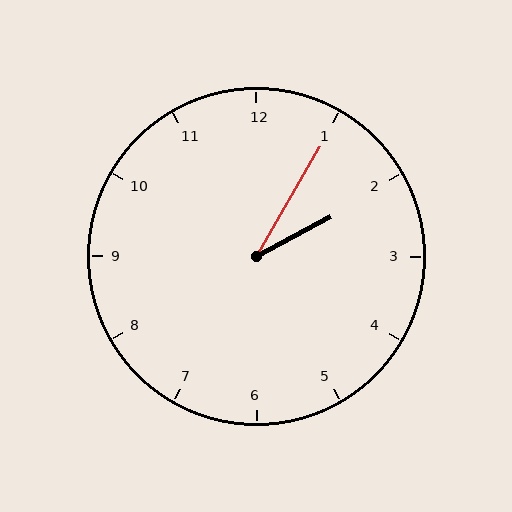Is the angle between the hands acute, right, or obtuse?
It is acute.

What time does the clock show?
2:05.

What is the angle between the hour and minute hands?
Approximately 32 degrees.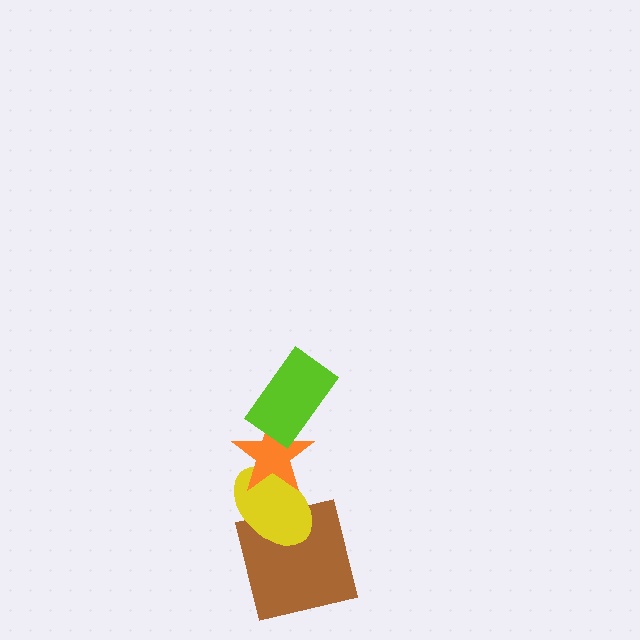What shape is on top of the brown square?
The yellow ellipse is on top of the brown square.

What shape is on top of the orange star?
The lime rectangle is on top of the orange star.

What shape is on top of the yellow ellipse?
The orange star is on top of the yellow ellipse.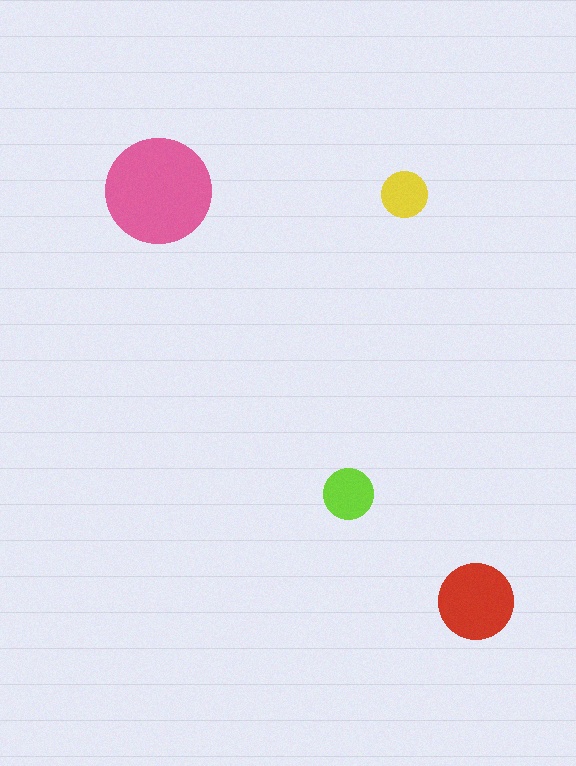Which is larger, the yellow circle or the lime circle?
The lime one.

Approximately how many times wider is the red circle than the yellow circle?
About 1.5 times wider.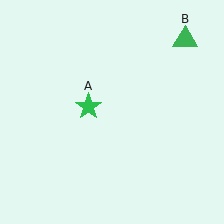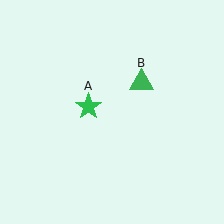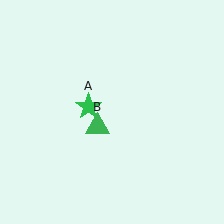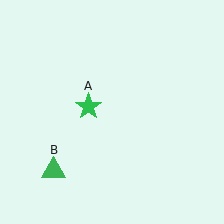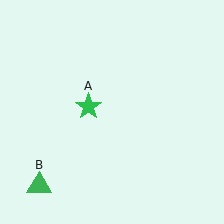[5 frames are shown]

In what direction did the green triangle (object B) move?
The green triangle (object B) moved down and to the left.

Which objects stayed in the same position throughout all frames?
Green star (object A) remained stationary.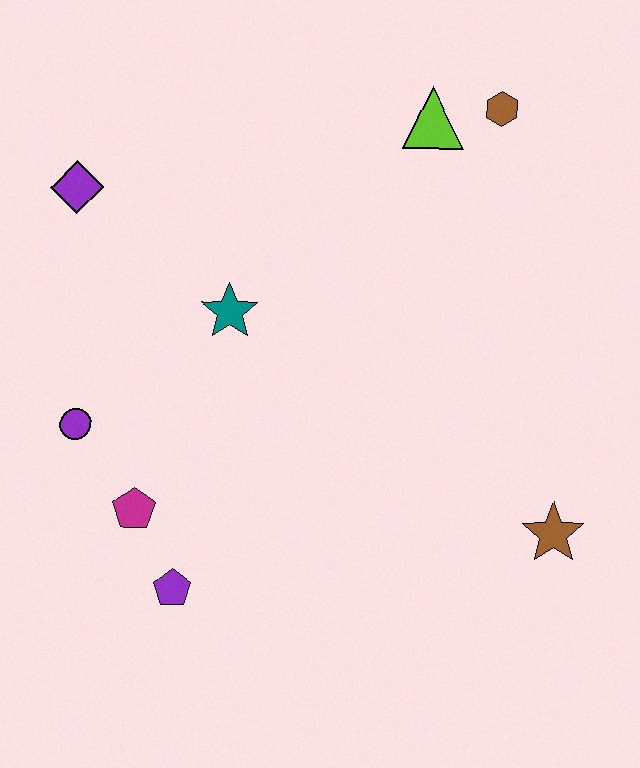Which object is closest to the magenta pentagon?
The purple pentagon is closest to the magenta pentagon.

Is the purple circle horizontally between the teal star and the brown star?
No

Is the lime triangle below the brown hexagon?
Yes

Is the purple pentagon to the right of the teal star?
No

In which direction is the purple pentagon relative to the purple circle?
The purple pentagon is below the purple circle.